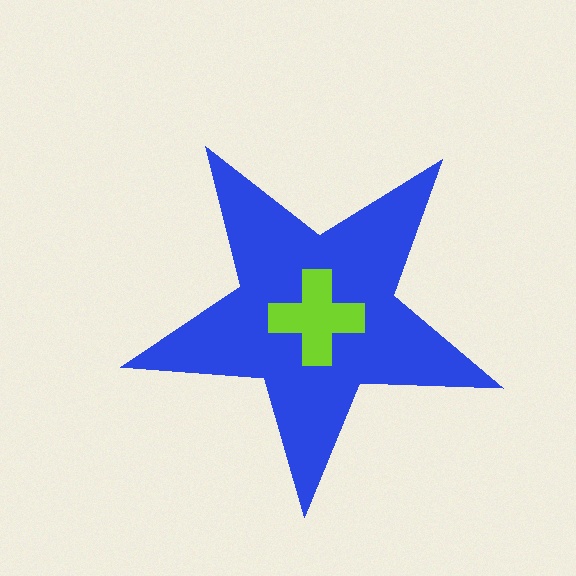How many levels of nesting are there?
2.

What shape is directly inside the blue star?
The lime cross.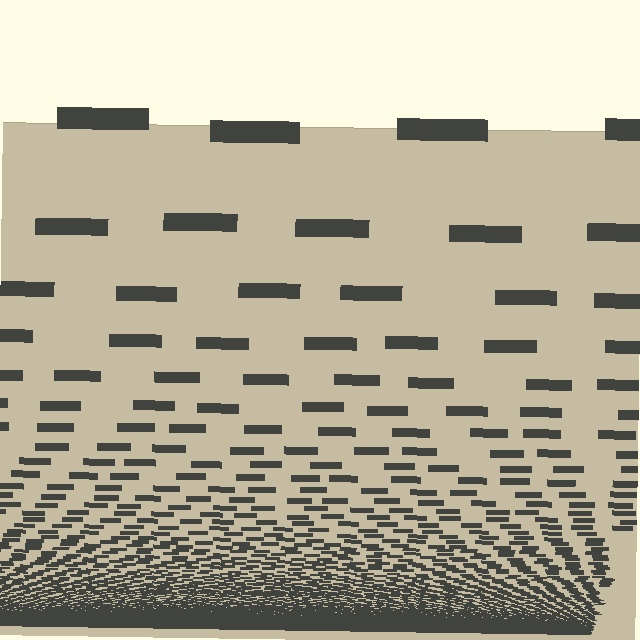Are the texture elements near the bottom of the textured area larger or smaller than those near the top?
Smaller. The gradient is inverted — elements near the bottom are smaller and denser.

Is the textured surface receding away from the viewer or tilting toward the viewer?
The surface appears to tilt toward the viewer. Texture elements get larger and sparser toward the top.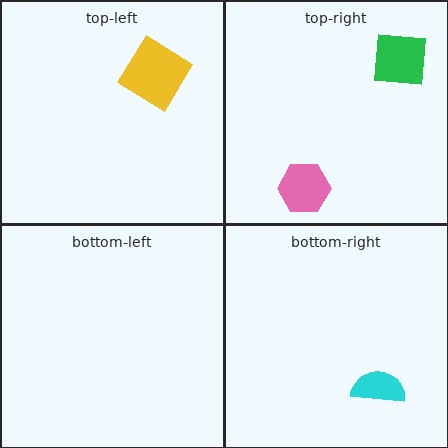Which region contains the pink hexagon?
The top-right region.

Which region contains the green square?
The top-right region.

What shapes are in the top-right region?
The pink hexagon, the green square.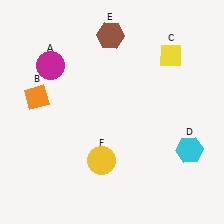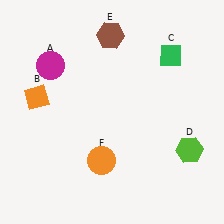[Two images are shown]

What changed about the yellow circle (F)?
In Image 1, F is yellow. In Image 2, it changed to orange.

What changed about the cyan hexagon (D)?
In Image 1, D is cyan. In Image 2, it changed to lime.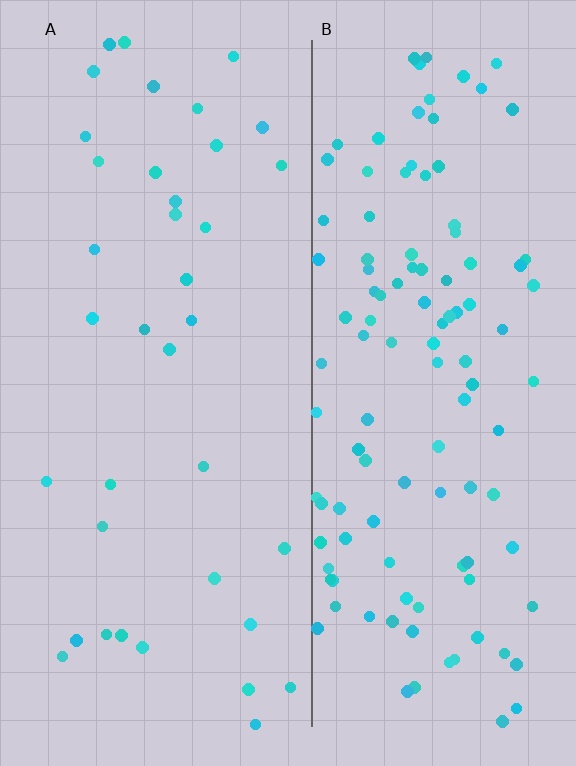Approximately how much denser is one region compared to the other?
Approximately 3.2× — region B over region A.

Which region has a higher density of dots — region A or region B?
B (the right).